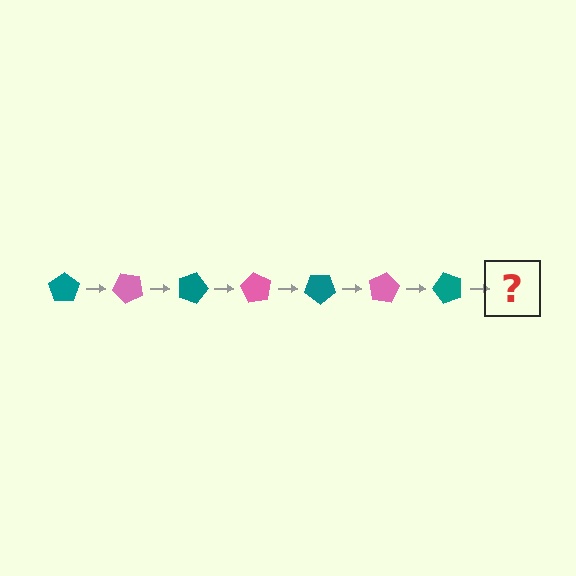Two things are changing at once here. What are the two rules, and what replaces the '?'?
The two rules are that it rotates 45 degrees each step and the color cycles through teal and pink. The '?' should be a pink pentagon, rotated 315 degrees from the start.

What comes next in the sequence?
The next element should be a pink pentagon, rotated 315 degrees from the start.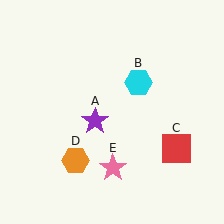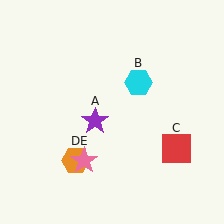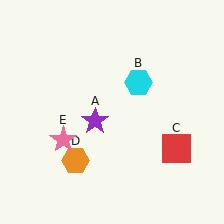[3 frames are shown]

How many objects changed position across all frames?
1 object changed position: pink star (object E).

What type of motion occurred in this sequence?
The pink star (object E) rotated clockwise around the center of the scene.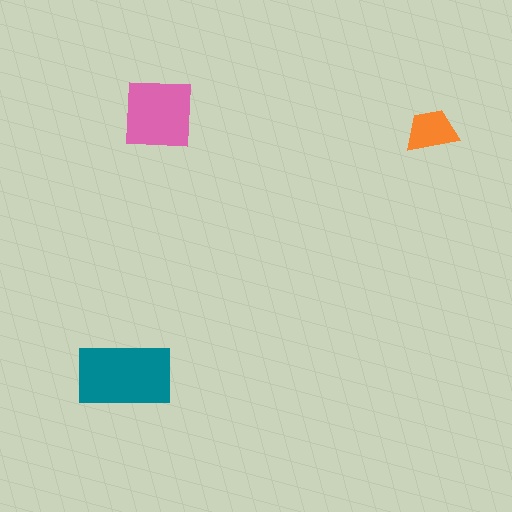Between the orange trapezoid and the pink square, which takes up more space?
The pink square.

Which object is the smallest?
The orange trapezoid.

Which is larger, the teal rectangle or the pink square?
The teal rectangle.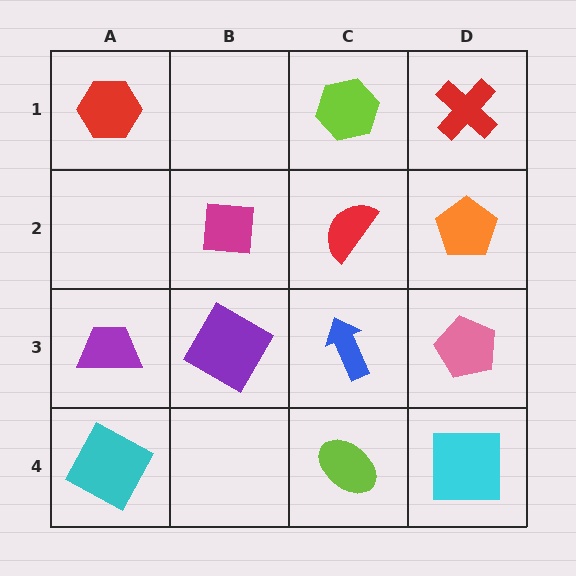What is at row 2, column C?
A red semicircle.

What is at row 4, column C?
A lime ellipse.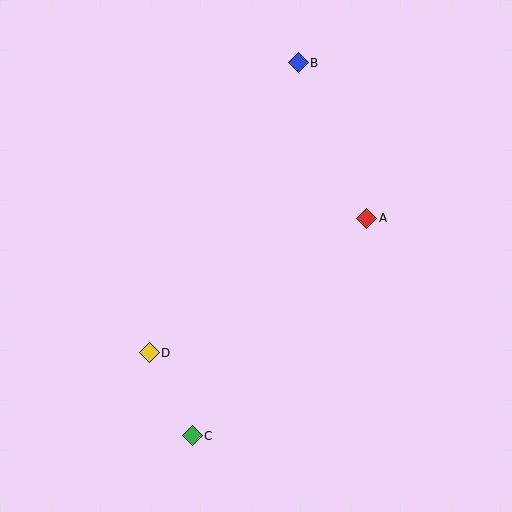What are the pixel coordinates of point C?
Point C is at (192, 436).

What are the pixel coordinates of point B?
Point B is at (298, 63).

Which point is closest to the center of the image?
Point A at (367, 218) is closest to the center.